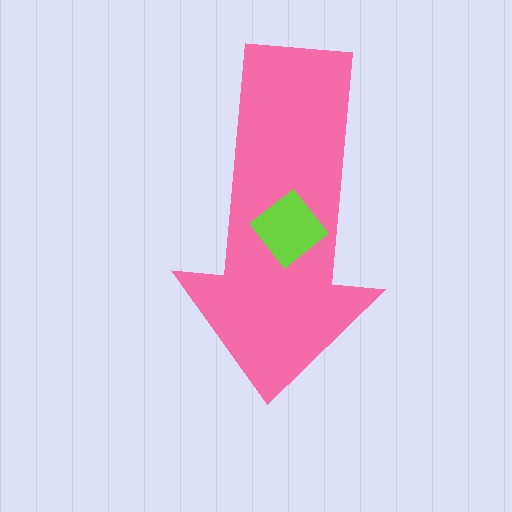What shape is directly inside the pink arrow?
The lime diamond.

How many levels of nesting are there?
2.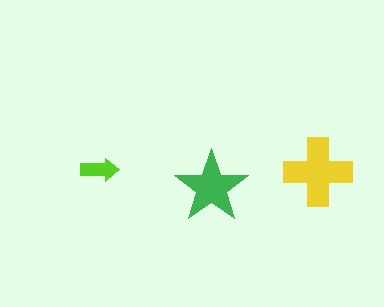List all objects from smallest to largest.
The lime arrow, the green star, the yellow cross.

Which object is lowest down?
The green star is bottommost.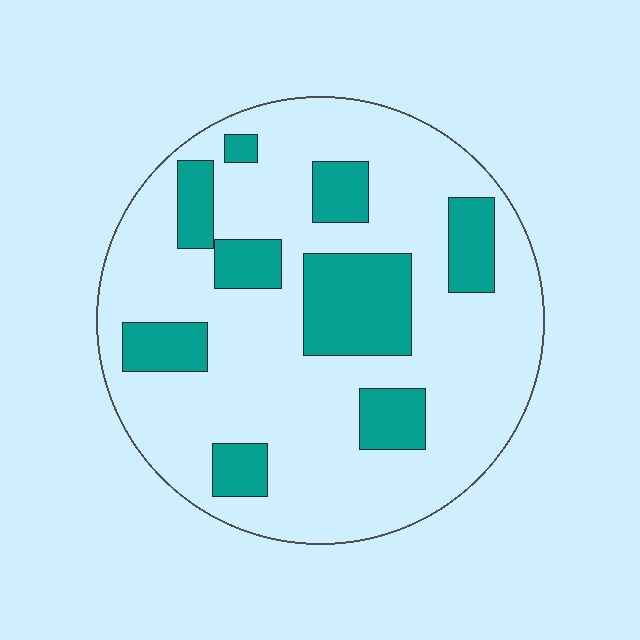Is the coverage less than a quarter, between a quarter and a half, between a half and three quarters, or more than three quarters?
Less than a quarter.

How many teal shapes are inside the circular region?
9.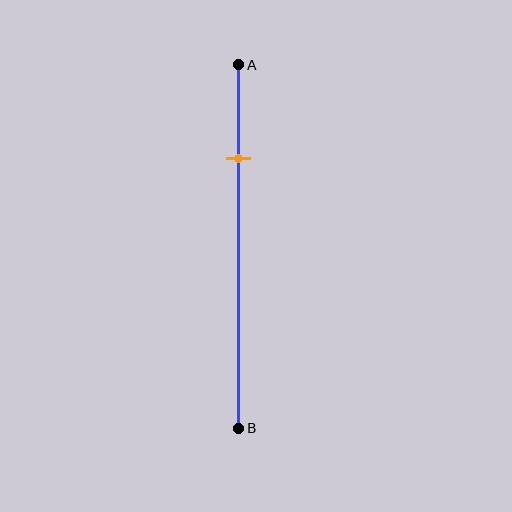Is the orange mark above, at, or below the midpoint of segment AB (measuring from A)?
The orange mark is above the midpoint of segment AB.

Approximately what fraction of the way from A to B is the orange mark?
The orange mark is approximately 25% of the way from A to B.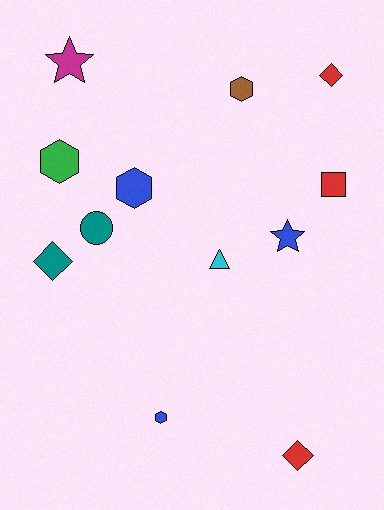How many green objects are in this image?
There is 1 green object.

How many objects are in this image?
There are 12 objects.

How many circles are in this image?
There is 1 circle.